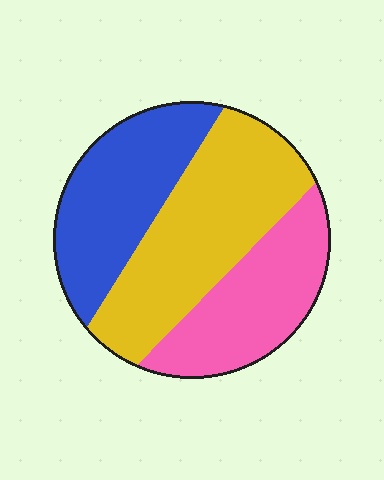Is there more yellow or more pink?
Yellow.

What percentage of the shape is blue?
Blue covers 31% of the shape.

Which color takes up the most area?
Yellow, at roughly 40%.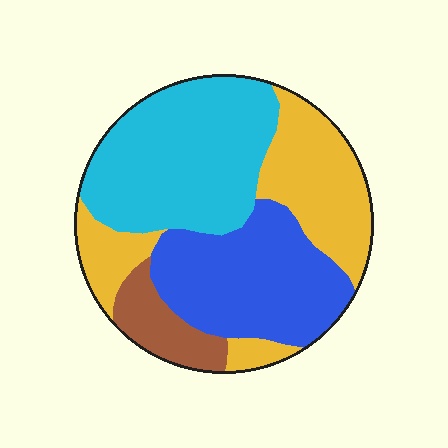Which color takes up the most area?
Cyan, at roughly 35%.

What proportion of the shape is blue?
Blue takes up between a quarter and a half of the shape.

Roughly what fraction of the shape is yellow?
Yellow takes up about one quarter (1/4) of the shape.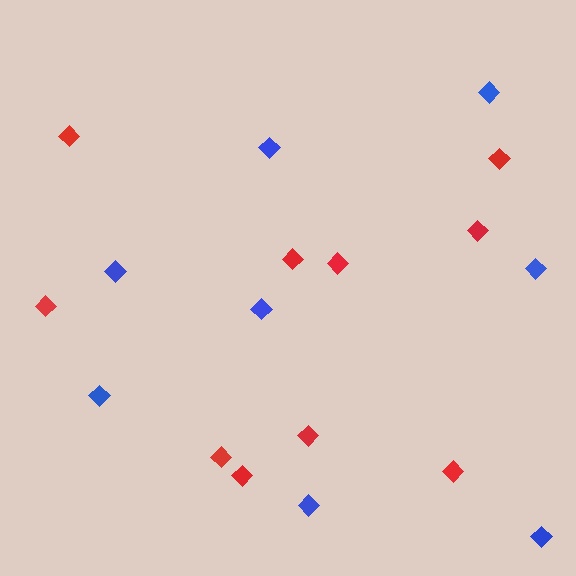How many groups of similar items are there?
There are 2 groups: one group of red diamonds (10) and one group of blue diamonds (8).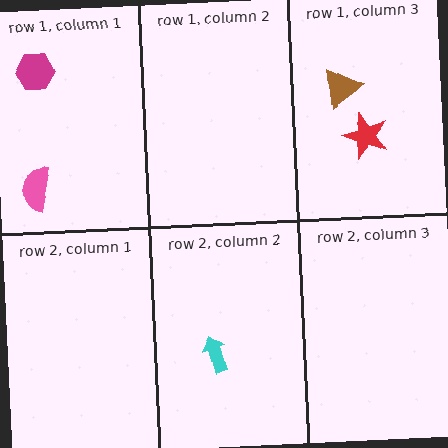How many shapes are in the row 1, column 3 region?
2.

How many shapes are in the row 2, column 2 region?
1.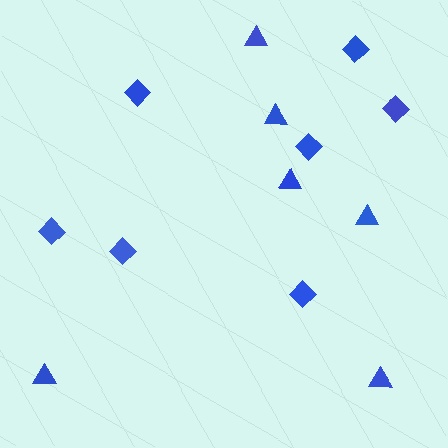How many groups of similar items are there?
There are 2 groups: one group of triangles (6) and one group of diamonds (7).